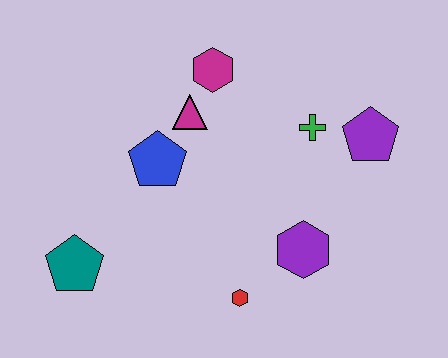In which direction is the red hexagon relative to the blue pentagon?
The red hexagon is below the blue pentagon.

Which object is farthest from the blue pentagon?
The purple pentagon is farthest from the blue pentagon.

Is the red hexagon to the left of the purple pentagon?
Yes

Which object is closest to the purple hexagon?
The red hexagon is closest to the purple hexagon.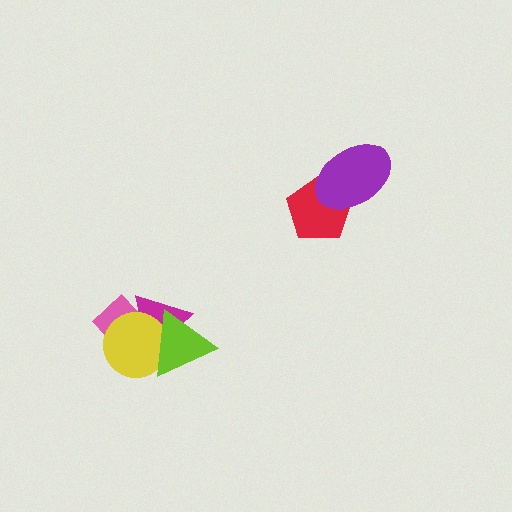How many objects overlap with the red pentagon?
1 object overlaps with the red pentagon.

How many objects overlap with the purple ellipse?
1 object overlaps with the purple ellipse.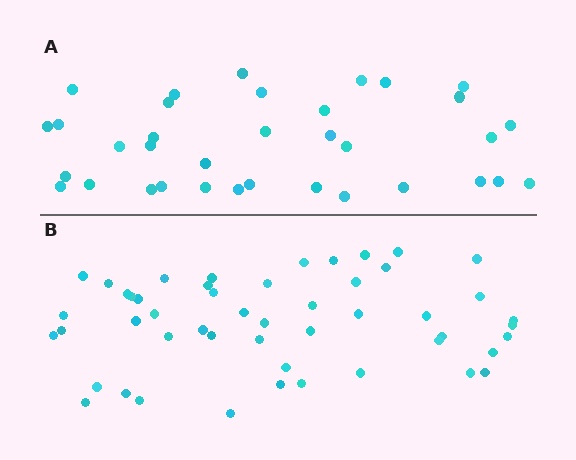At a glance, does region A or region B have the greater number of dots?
Region B (the bottom region) has more dots.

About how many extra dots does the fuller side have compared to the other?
Region B has approximately 15 more dots than region A.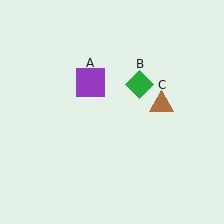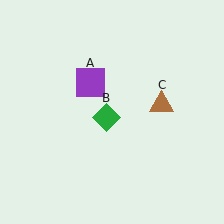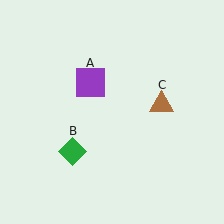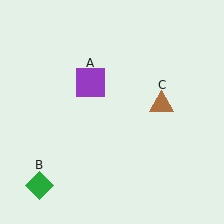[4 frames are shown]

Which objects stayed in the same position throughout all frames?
Purple square (object A) and brown triangle (object C) remained stationary.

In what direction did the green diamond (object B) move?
The green diamond (object B) moved down and to the left.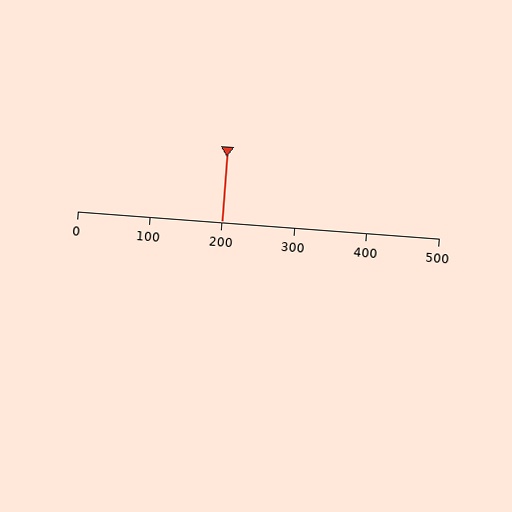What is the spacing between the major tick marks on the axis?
The major ticks are spaced 100 apart.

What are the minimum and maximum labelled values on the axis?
The axis runs from 0 to 500.